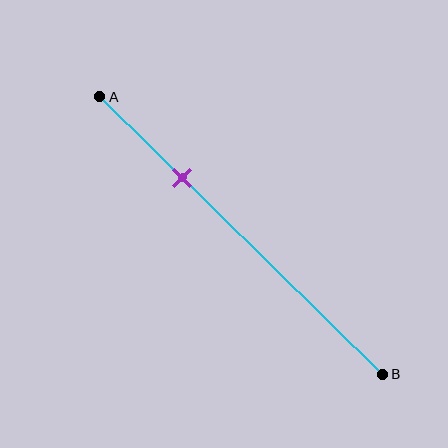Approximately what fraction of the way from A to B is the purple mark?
The purple mark is approximately 30% of the way from A to B.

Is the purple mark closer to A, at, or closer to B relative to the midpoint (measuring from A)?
The purple mark is closer to point A than the midpoint of segment AB.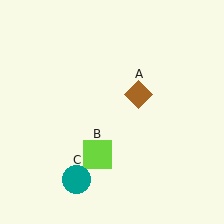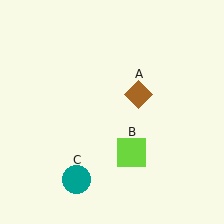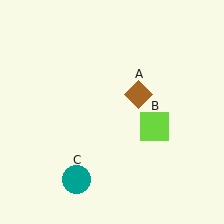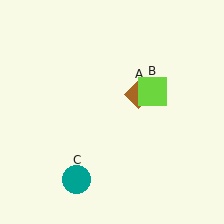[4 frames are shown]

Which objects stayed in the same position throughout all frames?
Brown diamond (object A) and teal circle (object C) remained stationary.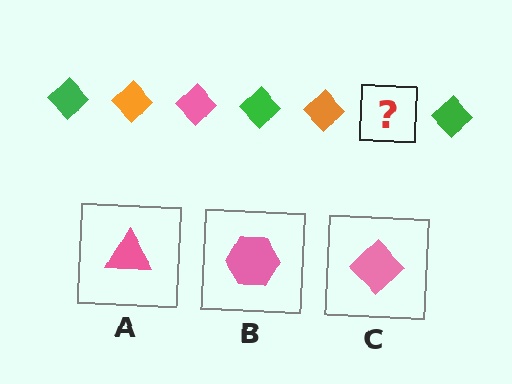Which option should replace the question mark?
Option C.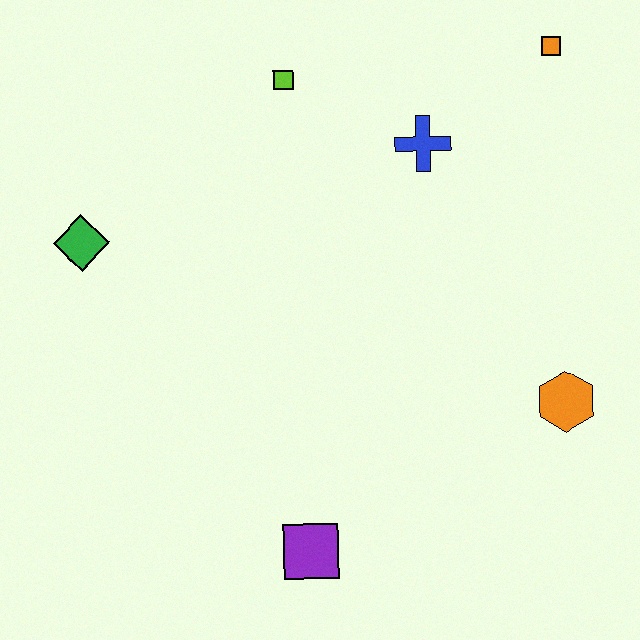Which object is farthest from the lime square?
The purple square is farthest from the lime square.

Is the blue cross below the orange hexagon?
No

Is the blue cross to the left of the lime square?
No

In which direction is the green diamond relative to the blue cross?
The green diamond is to the left of the blue cross.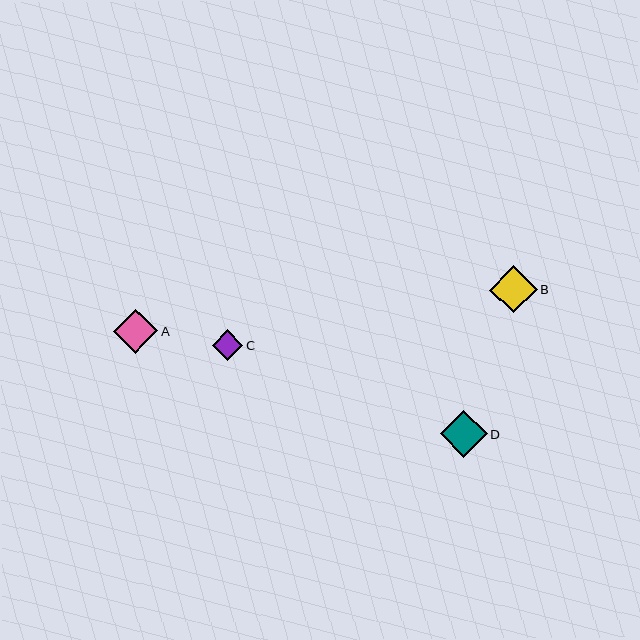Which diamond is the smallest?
Diamond C is the smallest with a size of approximately 31 pixels.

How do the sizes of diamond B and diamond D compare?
Diamond B and diamond D are approximately the same size.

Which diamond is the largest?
Diamond B is the largest with a size of approximately 47 pixels.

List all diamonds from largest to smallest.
From largest to smallest: B, D, A, C.